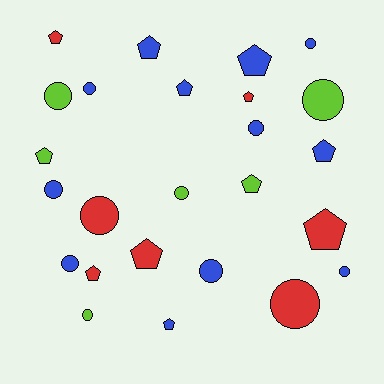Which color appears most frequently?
Blue, with 12 objects.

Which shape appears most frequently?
Circle, with 13 objects.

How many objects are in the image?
There are 25 objects.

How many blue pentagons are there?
There are 5 blue pentagons.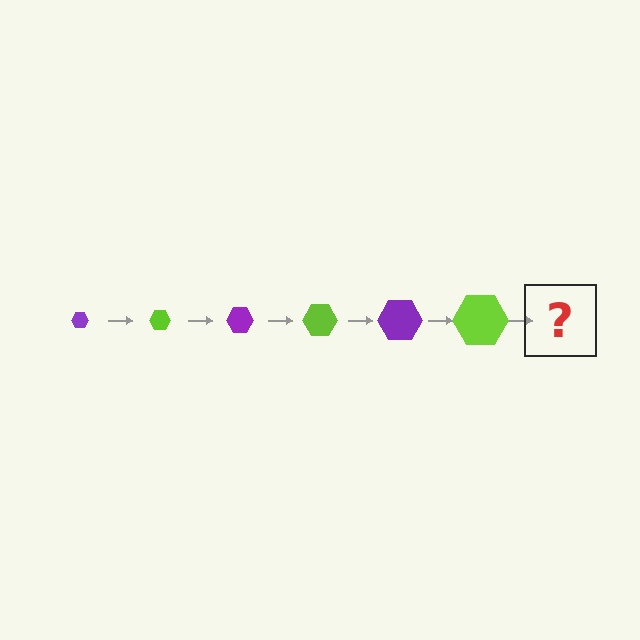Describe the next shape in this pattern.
It should be a purple hexagon, larger than the previous one.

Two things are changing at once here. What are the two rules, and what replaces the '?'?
The two rules are that the hexagon grows larger each step and the color cycles through purple and lime. The '?' should be a purple hexagon, larger than the previous one.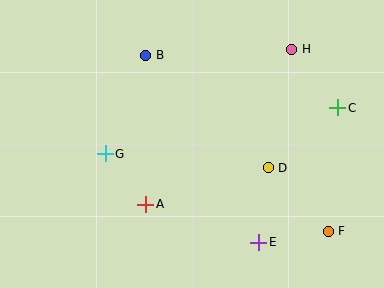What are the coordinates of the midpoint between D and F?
The midpoint between D and F is at (298, 200).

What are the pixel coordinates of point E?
Point E is at (259, 242).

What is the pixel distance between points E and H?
The distance between E and H is 196 pixels.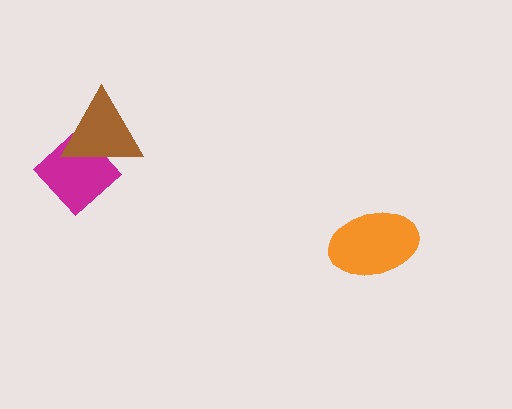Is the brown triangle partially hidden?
No, no other shape covers it.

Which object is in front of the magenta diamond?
The brown triangle is in front of the magenta diamond.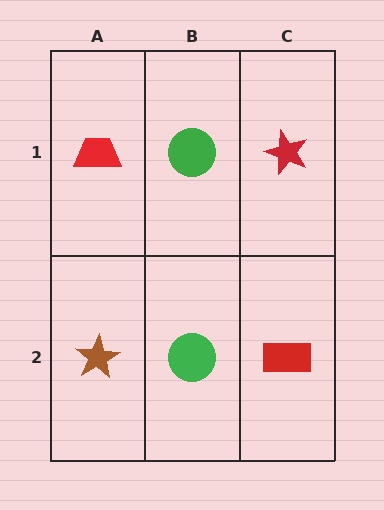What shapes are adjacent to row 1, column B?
A green circle (row 2, column B), a red trapezoid (row 1, column A), a red star (row 1, column C).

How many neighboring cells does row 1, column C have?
2.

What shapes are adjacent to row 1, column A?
A brown star (row 2, column A), a green circle (row 1, column B).